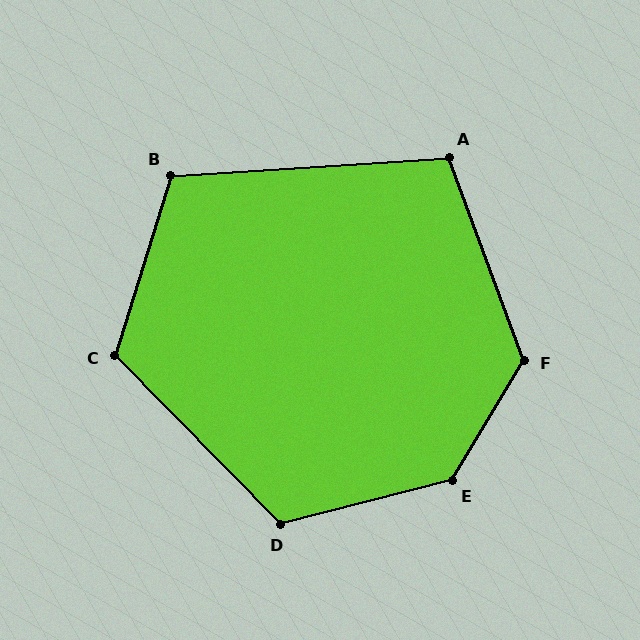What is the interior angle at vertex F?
Approximately 129 degrees (obtuse).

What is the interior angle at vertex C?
Approximately 119 degrees (obtuse).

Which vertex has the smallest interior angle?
A, at approximately 106 degrees.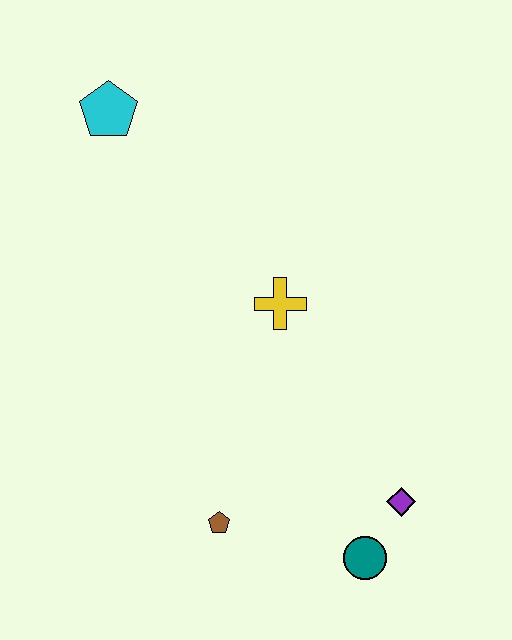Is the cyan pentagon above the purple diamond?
Yes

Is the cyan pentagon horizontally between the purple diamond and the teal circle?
No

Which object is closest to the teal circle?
The purple diamond is closest to the teal circle.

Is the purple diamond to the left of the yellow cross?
No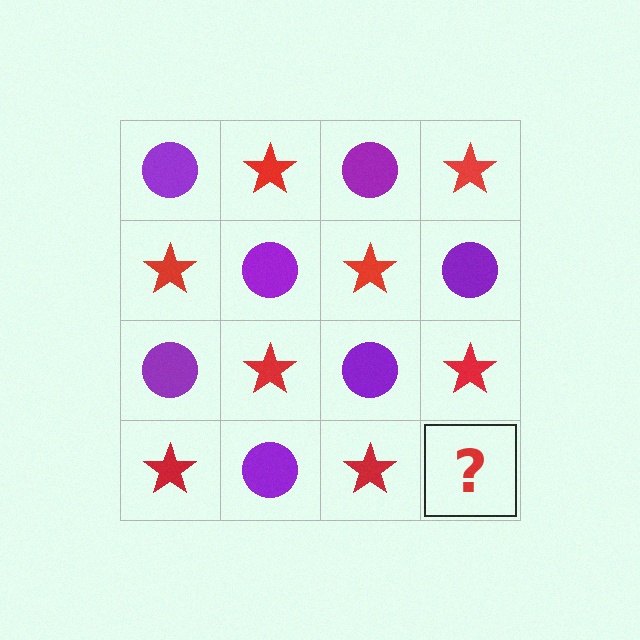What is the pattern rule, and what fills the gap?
The rule is that it alternates purple circle and red star in a checkerboard pattern. The gap should be filled with a purple circle.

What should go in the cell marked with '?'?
The missing cell should contain a purple circle.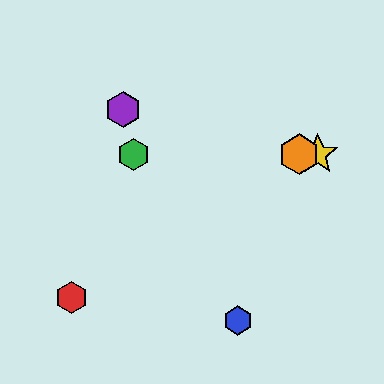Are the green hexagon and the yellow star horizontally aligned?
Yes, both are at y≈154.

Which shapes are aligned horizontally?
The green hexagon, the yellow star, the orange hexagon are aligned horizontally.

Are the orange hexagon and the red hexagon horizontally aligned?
No, the orange hexagon is at y≈154 and the red hexagon is at y≈298.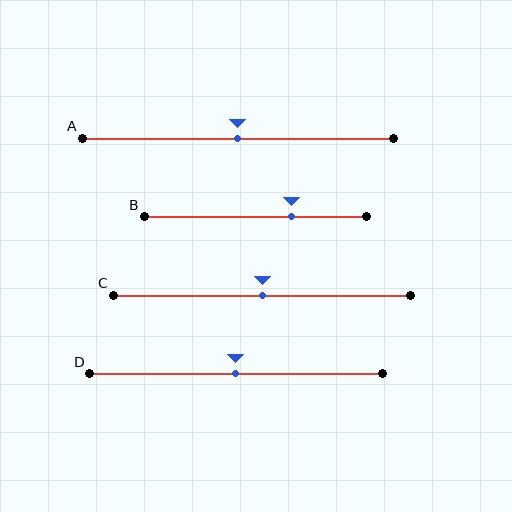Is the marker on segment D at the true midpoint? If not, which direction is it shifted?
Yes, the marker on segment D is at the true midpoint.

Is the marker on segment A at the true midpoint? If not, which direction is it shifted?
Yes, the marker on segment A is at the true midpoint.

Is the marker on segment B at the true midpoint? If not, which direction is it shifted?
No, the marker on segment B is shifted to the right by about 16% of the segment length.